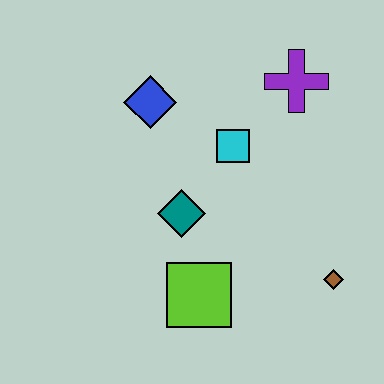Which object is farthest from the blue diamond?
The brown diamond is farthest from the blue diamond.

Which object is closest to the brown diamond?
The lime square is closest to the brown diamond.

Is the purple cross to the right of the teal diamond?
Yes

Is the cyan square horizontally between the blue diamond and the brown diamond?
Yes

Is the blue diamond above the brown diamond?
Yes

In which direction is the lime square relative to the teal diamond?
The lime square is below the teal diamond.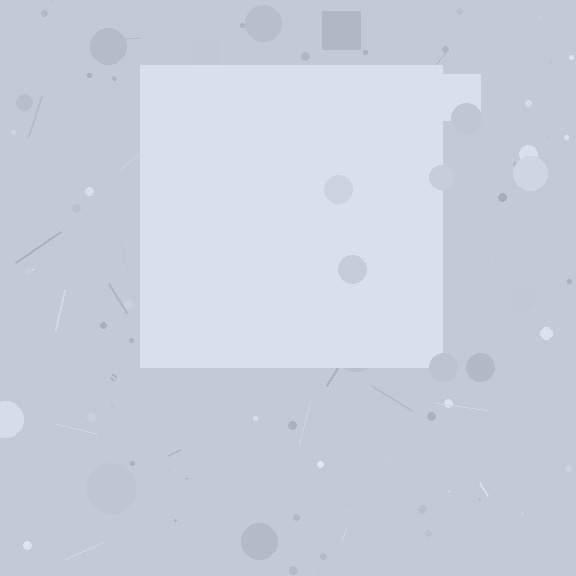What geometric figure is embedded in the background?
A square is embedded in the background.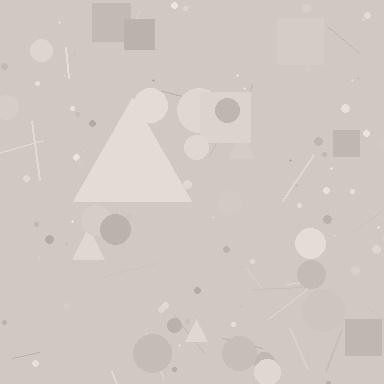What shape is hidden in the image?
A triangle is hidden in the image.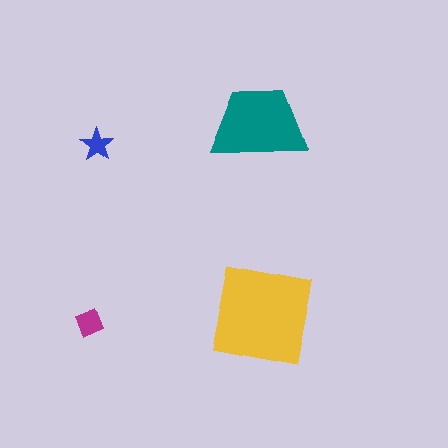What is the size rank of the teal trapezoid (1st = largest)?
2nd.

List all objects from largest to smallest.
The yellow square, the teal trapezoid, the magenta diamond, the blue star.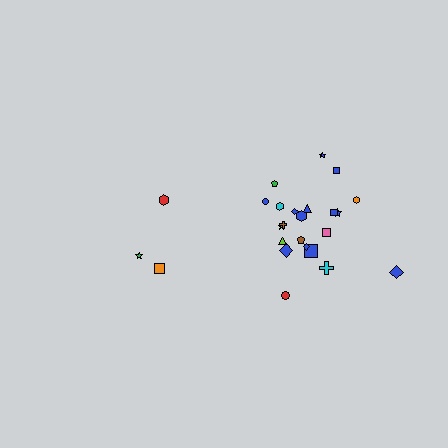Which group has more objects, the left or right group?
The right group.